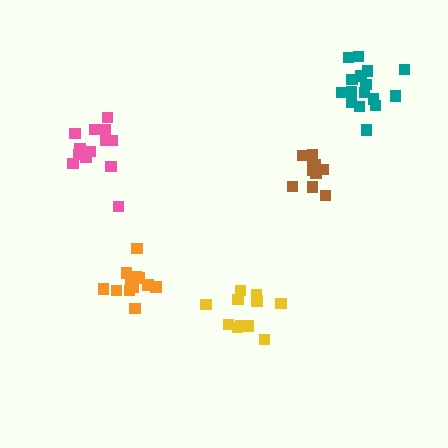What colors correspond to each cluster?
The clusters are colored: pink, yellow, orange, brown, teal.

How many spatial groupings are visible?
There are 5 spatial groupings.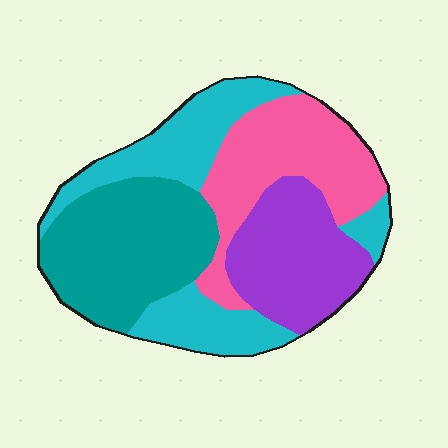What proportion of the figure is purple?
Purple takes up about one fifth (1/5) of the figure.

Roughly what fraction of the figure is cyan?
Cyan takes up between a sixth and a third of the figure.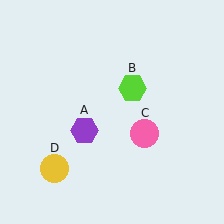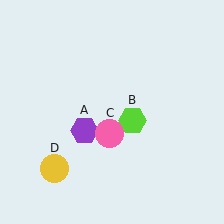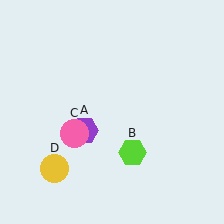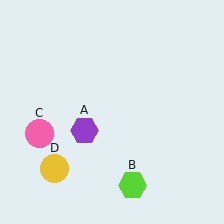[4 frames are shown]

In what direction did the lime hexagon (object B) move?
The lime hexagon (object B) moved down.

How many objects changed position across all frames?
2 objects changed position: lime hexagon (object B), pink circle (object C).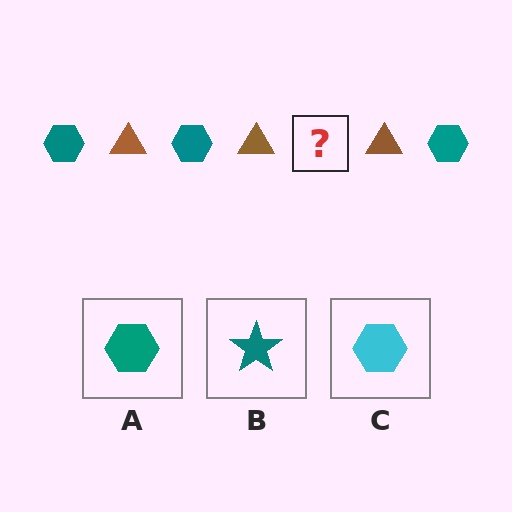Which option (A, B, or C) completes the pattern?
A.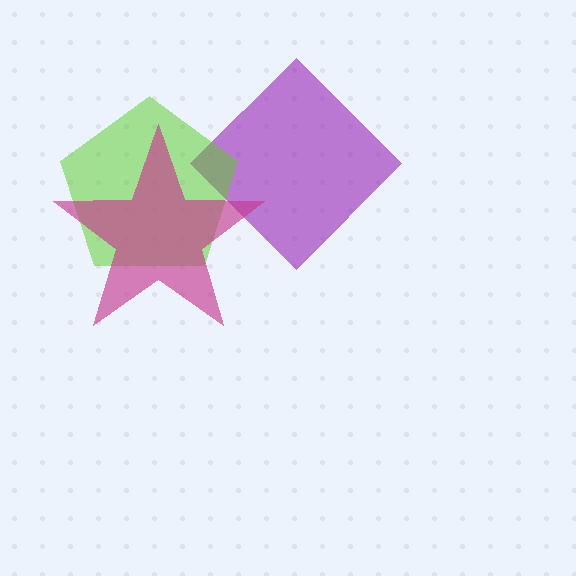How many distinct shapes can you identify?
There are 3 distinct shapes: a purple diamond, a lime pentagon, a magenta star.